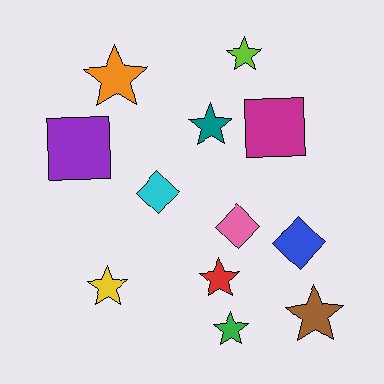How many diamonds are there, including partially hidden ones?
There are 3 diamonds.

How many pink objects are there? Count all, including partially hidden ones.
There is 1 pink object.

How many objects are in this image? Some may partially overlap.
There are 12 objects.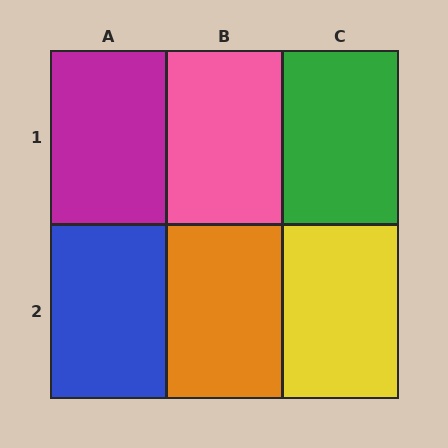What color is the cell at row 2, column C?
Yellow.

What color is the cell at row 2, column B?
Orange.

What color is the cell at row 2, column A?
Blue.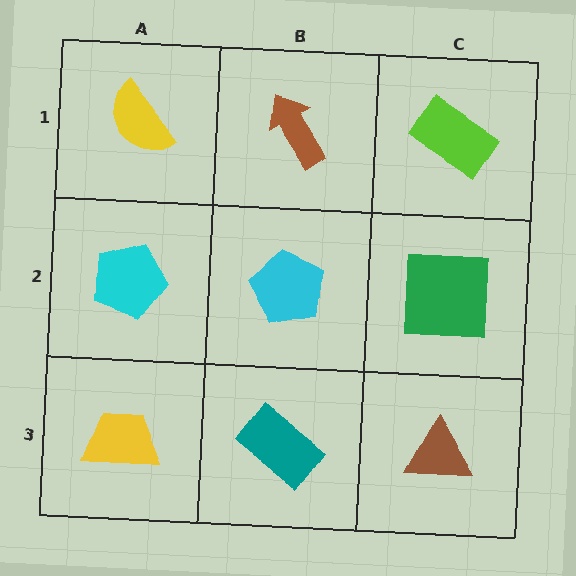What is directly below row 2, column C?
A brown triangle.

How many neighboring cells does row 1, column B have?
3.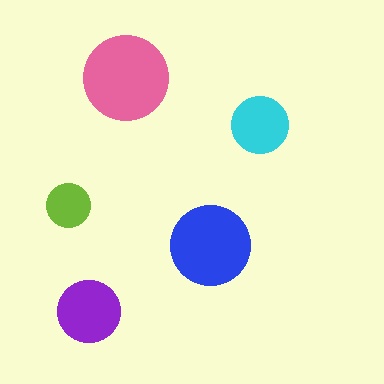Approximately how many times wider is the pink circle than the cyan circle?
About 1.5 times wider.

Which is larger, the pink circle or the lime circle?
The pink one.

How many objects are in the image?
There are 5 objects in the image.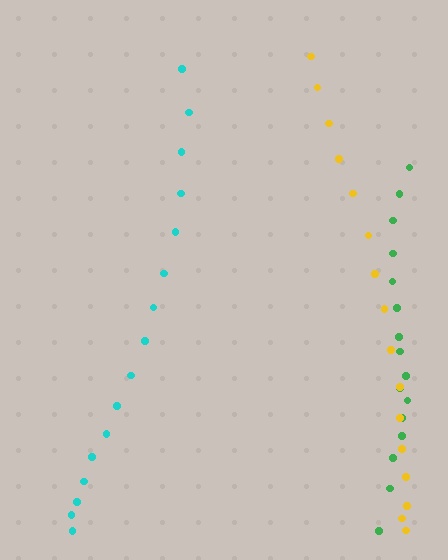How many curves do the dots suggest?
There are 3 distinct paths.